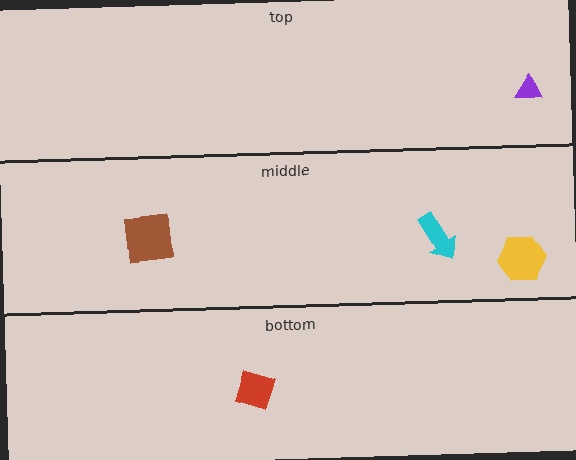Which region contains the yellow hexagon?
The middle region.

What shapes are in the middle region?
The yellow hexagon, the brown square, the cyan arrow.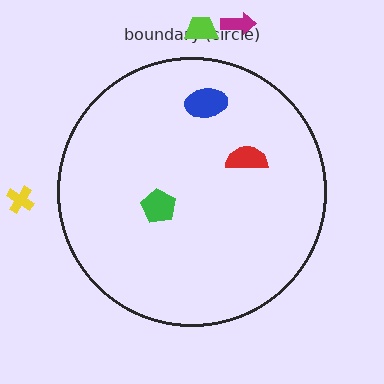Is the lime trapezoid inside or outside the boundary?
Outside.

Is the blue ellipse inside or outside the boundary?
Inside.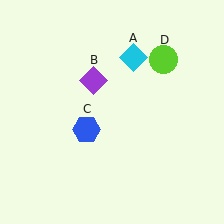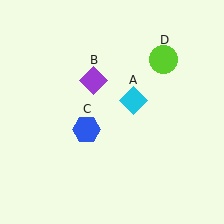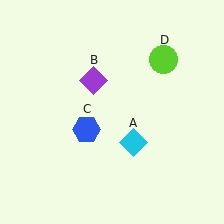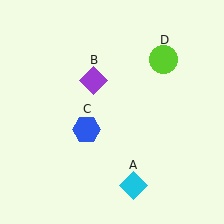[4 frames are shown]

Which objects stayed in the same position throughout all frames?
Purple diamond (object B) and blue hexagon (object C) and lime circle (object D) remained stationary.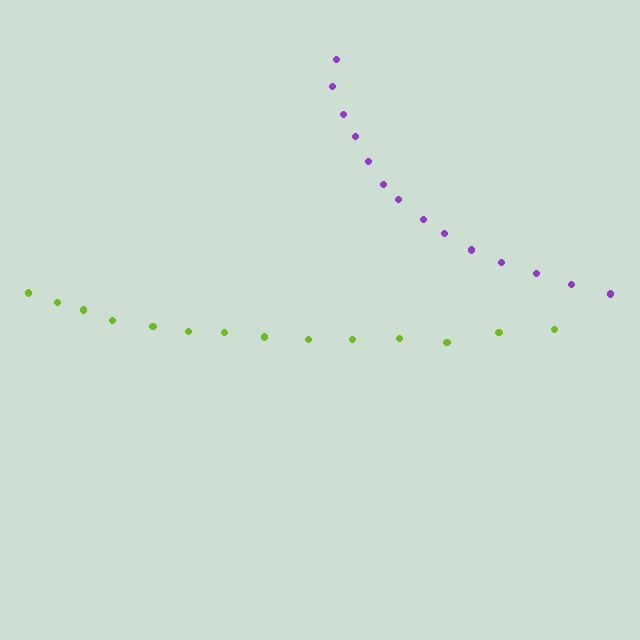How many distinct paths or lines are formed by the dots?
There are 2 distinct paths.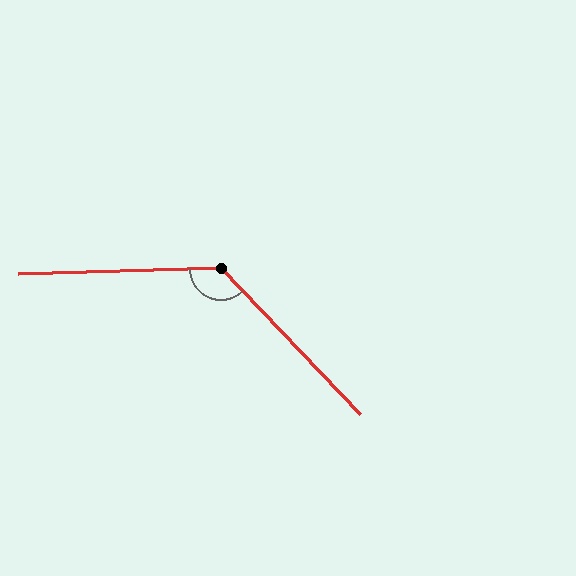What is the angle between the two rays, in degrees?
Approximately 132 degrees.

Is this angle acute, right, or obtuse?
It is obtuse.